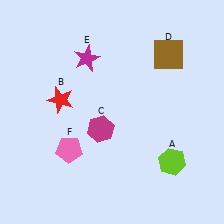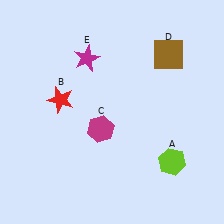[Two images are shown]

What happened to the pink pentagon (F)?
The pink pentagon (F) was removed in Image 2. It was in the bottom-left area of Image 1.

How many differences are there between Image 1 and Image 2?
There is 1 difference between the two images.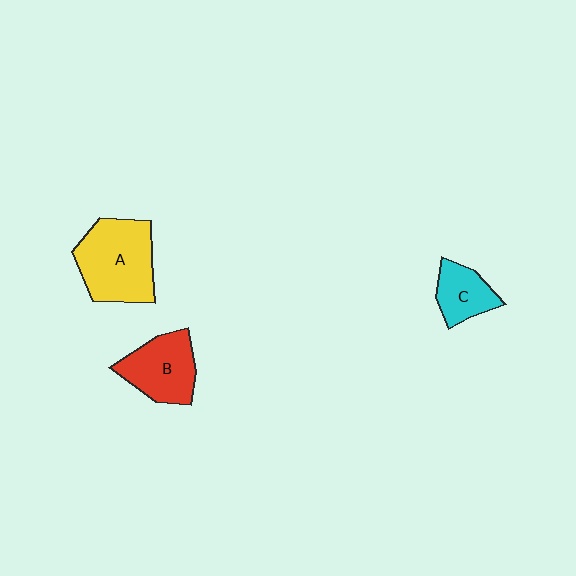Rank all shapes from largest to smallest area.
From largest to smallest: A (yellow), B (red), C (cyan).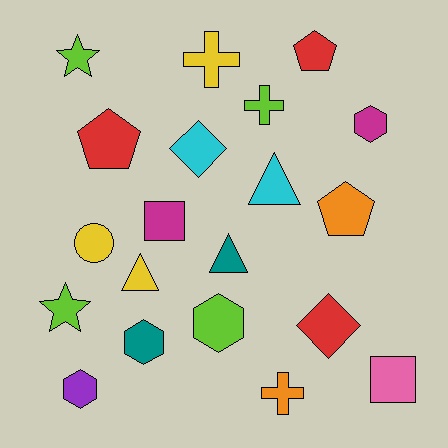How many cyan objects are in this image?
There are 2 cyan objects.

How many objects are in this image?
There are 20 objects.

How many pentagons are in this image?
There are 3 pentagons.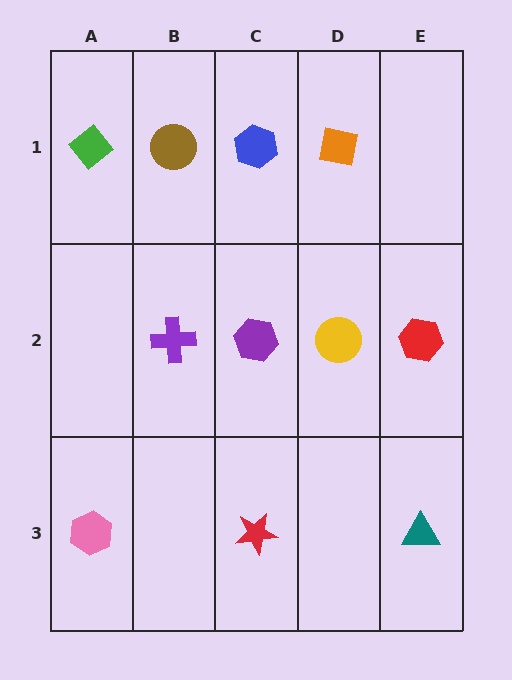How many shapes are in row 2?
4 shapes.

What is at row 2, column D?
A yellow circle.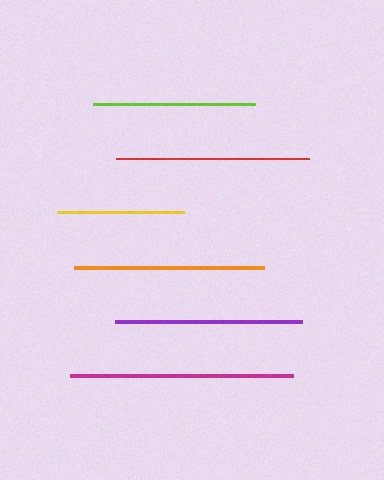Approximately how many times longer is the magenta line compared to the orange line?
The magenta line is approximately 1.2 times the length of the orange line.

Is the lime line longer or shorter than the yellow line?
The lime line is longer than the yellow line.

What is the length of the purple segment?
The purple segment is approximately 187 pixels long.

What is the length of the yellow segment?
The yellow segment is approximately 127 pixels long.